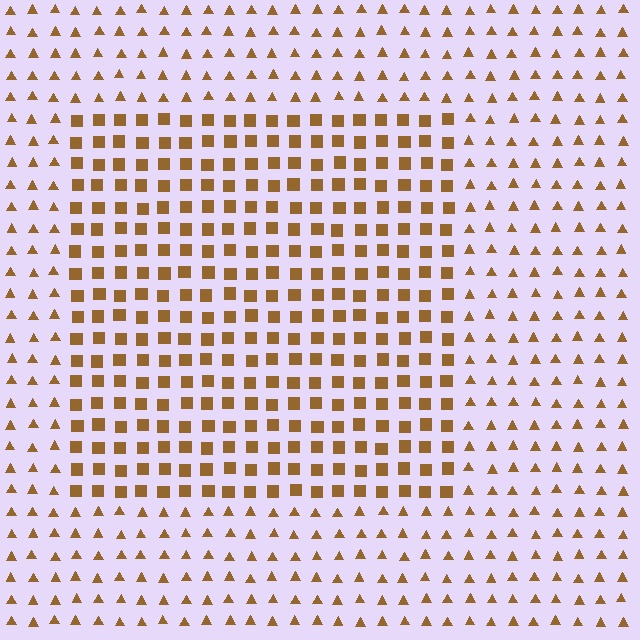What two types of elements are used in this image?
The image uses squares inside the rectangle region and triangles outside it.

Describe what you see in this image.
The image is filled with small brown elements arranged in a uniform grid. A rectangle-shaped region contains squares, while the surrounding area contains triangles. The boundary is defined purely by the change in element shape.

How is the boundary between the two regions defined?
The boundary is defined by a change in element shape: squares inside vs. triangles outside. All elements share the same color and spacing.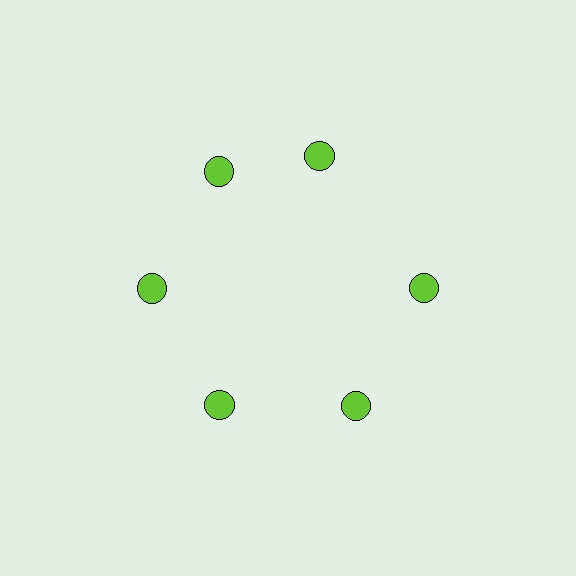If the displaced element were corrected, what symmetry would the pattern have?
It would have 6-fold rotational symmetry — the pattern would map onto itself every 60 degrees.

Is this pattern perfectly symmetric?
No. The 6 lime circles are arranged in a ring, but one element near the 1 o'clock position is rotated out of alignment along the ring, breaking the 6-fold rotational symmetry.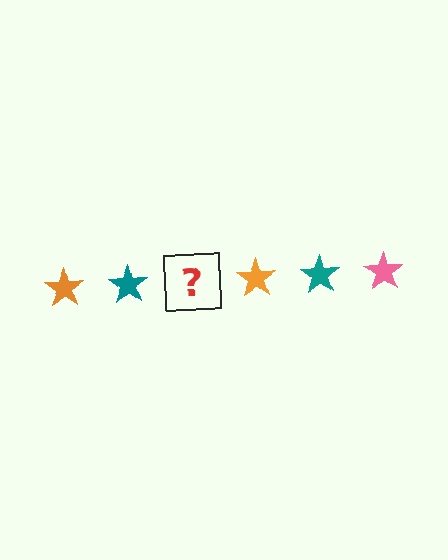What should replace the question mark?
The question mark should be replaced with a pink star.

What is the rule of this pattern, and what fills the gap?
The rule is that the pattern cycles through orange, teal, pink stars. The gap should be filled with a pink star.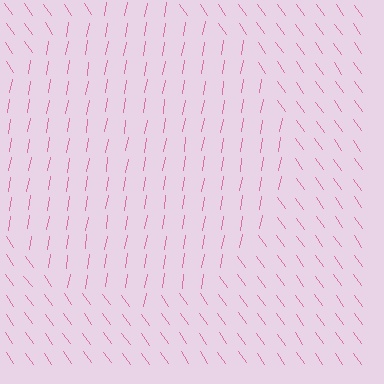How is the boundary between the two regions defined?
The boundary is defined purely by a change in line orientation (approximately 45 degrees difference). All lines are the same color and thickness.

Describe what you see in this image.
The image is filled with small pink line segments. A circle region in the image has lines oriented differently from the surrounding lines, creating a visible texture boundary.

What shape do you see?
I see a circle.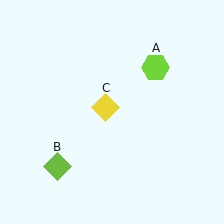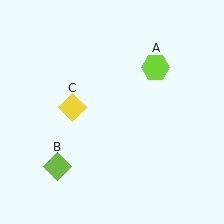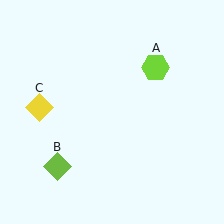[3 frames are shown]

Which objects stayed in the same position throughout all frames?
Lime hexagon (object A) and lime diamond (object B) remained stationary.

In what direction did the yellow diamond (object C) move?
The yellow diamond (object C) moved left.